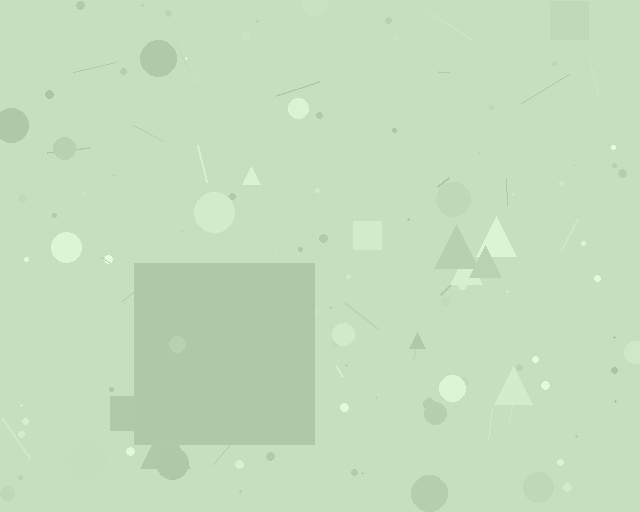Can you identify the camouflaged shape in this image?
The camouflaged shape is a square.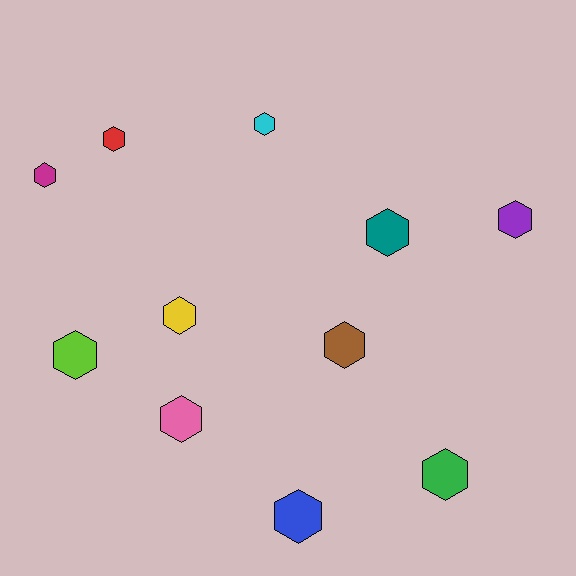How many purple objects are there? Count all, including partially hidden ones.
There is 1 purple object.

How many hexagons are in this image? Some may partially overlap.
There are 11 hexagons.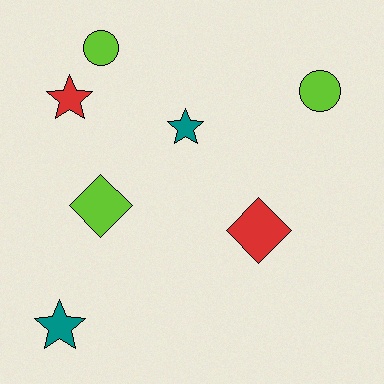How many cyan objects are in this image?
There are no cyan objects.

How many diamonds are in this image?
There are 2 diamonds.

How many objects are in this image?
There are 7 objects.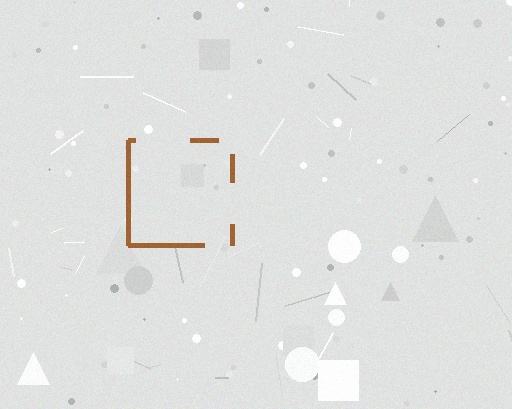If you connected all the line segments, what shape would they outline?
They would outline a square.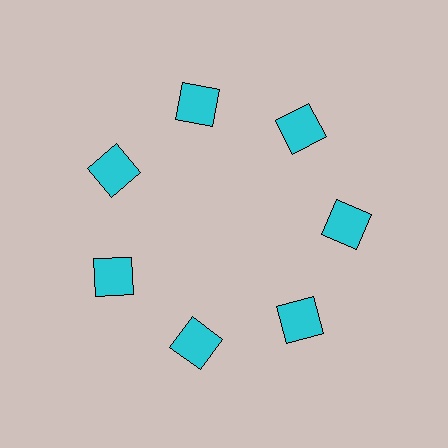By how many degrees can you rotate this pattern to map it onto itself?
The pattern maps onto itself every 51 degrees of rotation.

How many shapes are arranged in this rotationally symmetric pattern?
There are 7 shapes, arranged in 7 groups of 1.